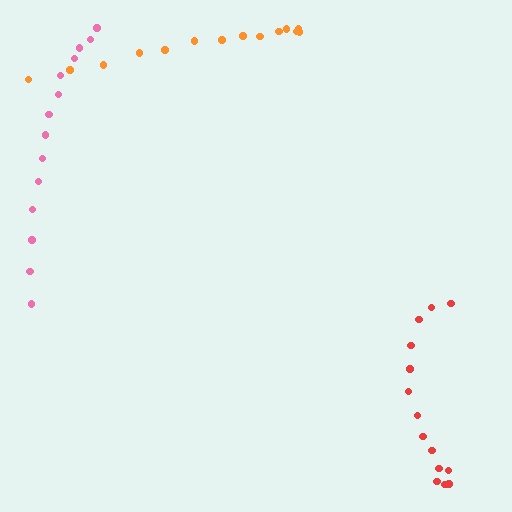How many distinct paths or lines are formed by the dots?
There are 3 distinct paths.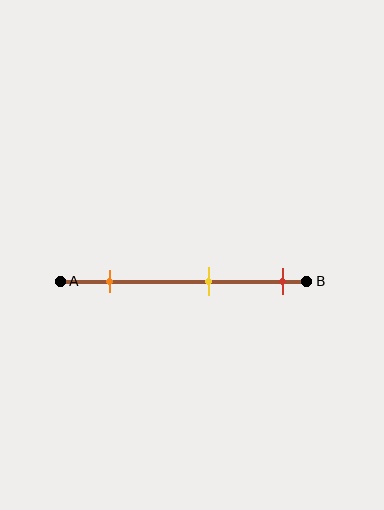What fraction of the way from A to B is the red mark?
The red mark is approximately 90% (0.9) of the way from A to B.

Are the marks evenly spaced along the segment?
Yes, the marks are approximately evenly spaced.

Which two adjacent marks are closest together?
The yellow and red marks are the closest adjacent pair.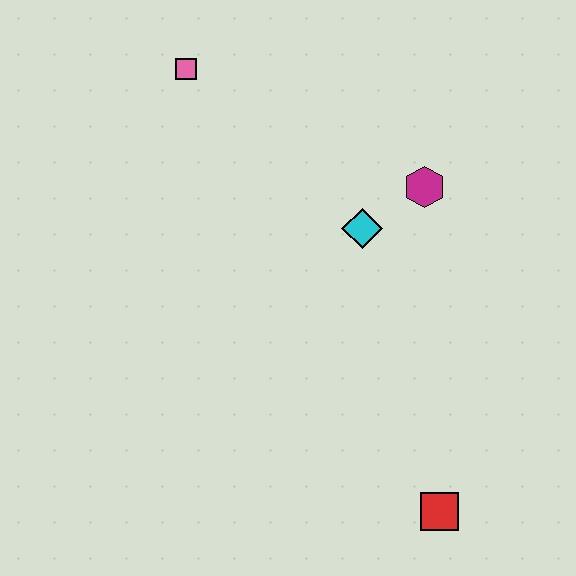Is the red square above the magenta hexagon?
No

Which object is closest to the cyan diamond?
The magenta hexagon is closest to the cyan diamond.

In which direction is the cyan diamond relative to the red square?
The cyan diamond is above the red square.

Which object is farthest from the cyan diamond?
The red square is farthest from the cyan diamond.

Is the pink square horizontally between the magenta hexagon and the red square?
No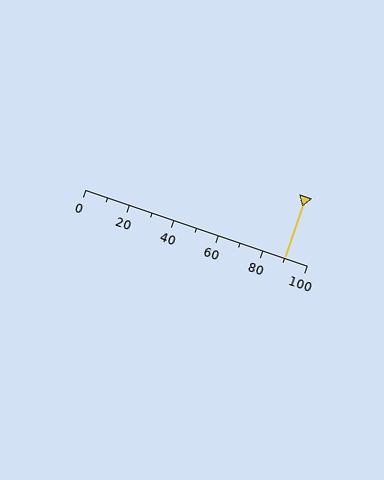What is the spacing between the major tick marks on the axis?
The major ticks are spaced 20 apart.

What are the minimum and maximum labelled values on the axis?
The axis runs from 0 to 100.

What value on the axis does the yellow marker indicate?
The marker indicates approximately 90.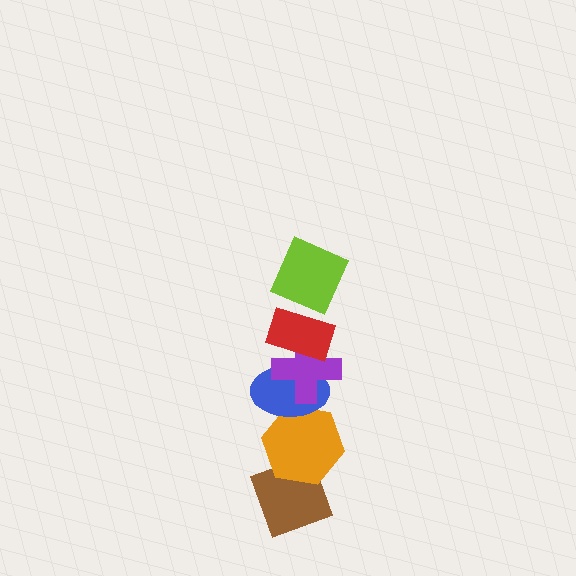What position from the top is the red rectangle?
The red rectangle is 2nd from the top.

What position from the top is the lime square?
The lime square is 1st from the top.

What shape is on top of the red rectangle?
The lime square is on top of the red rectangle.